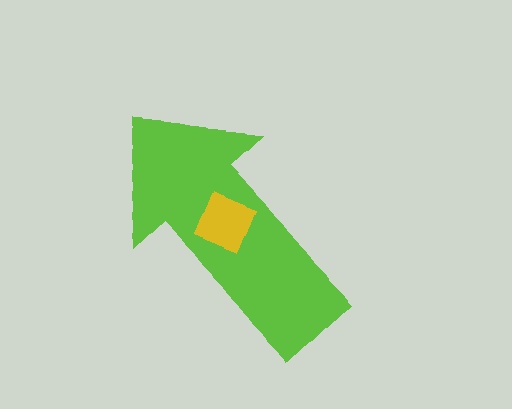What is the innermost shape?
The yellow square.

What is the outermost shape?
The lime arrow.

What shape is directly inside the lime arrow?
The yellow square.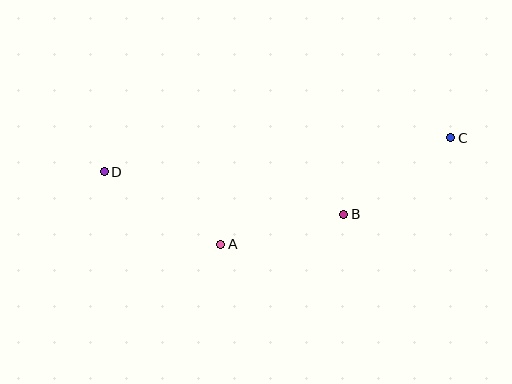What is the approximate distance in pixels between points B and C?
The distance between B and C is approximately 131 pixels.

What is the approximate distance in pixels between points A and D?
The distance between A and D is approximately 137 pixels.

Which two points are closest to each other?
Points A and B are closest to each other.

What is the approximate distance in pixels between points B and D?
The distance between B and D is approximately 243 pixels.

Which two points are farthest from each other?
Points C and D are farthest from each other.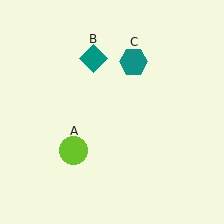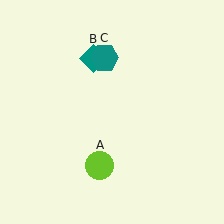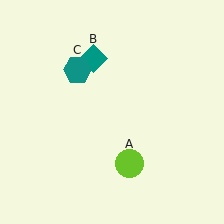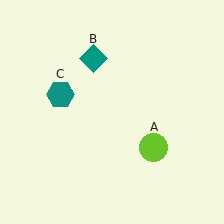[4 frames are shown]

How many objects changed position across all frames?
2 objects changed position: lime circle (object A), teal hexagon (object C).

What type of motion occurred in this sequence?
The lime circle (object A), teal hexagon (object C) rotated counterclockwise around the center of the scene.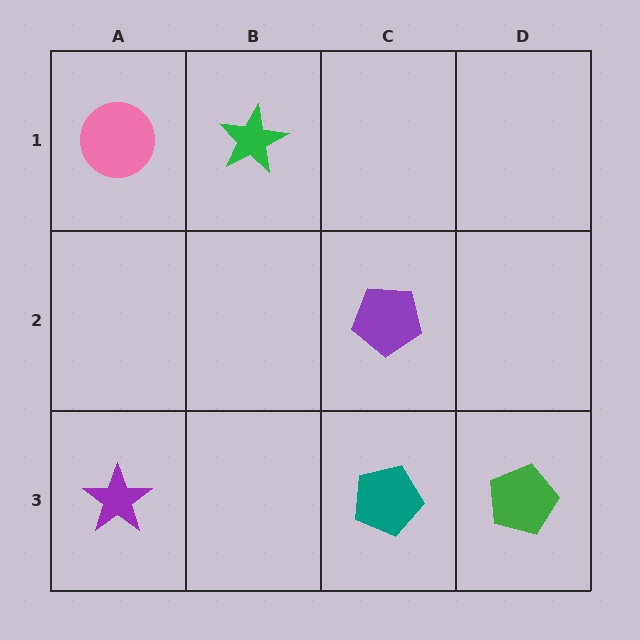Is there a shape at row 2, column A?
No, that cell is empty.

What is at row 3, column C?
A teal pentagon.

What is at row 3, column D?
A green pentagon.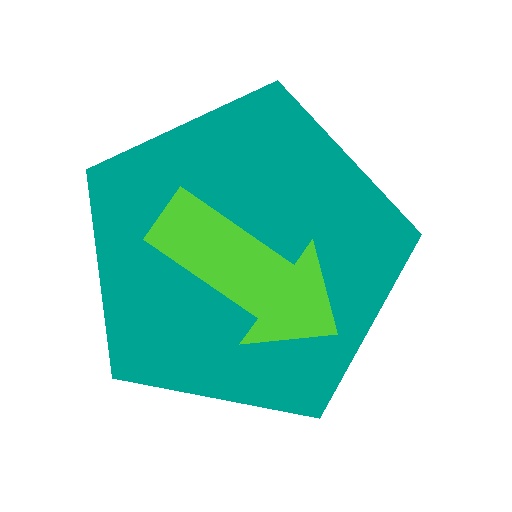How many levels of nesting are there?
2.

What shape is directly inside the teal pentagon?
The lime arrow.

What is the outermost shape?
The teal pentagon.